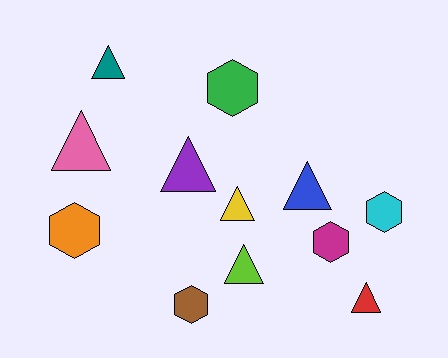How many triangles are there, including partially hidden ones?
There are 7 triangles.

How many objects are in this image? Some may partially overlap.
There are 12 objects.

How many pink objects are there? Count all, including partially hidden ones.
There is 1 pink object.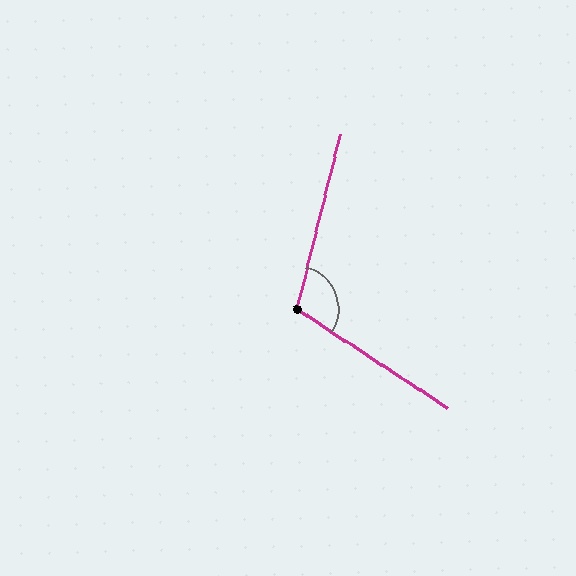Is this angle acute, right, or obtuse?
It is obtuse.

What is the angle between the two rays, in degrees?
Approximately 109 degrees.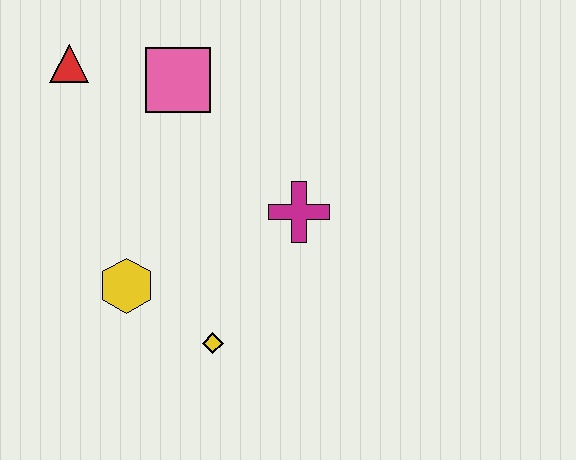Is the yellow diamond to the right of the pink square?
Yes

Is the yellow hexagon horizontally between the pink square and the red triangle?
Yes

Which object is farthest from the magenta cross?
The red triangle is farthest from the magenta cross.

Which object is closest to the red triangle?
The pink square is closest to the red triangle.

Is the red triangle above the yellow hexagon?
Yes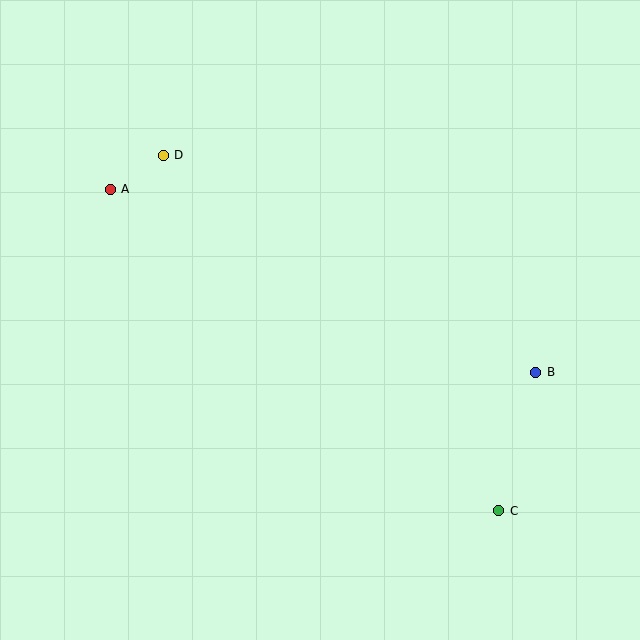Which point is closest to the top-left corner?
Point A is closest to the top-left corner.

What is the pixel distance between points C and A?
The distance between C and A is 504 pixels.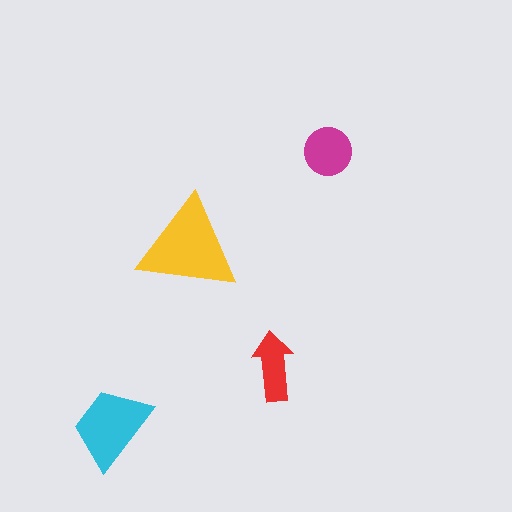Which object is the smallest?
The red arrow.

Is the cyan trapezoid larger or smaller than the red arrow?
Larger.